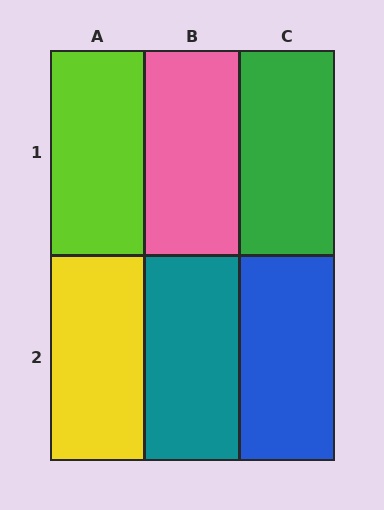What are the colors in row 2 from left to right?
Yellow, teal, blue.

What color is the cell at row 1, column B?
Pink.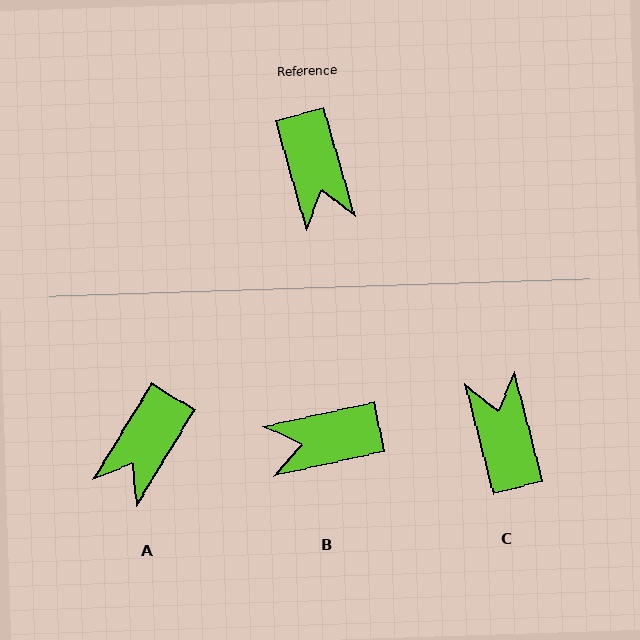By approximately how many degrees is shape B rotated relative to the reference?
Approximately 94 degrees clockwise.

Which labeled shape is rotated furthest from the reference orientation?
C, about 178 degrees away.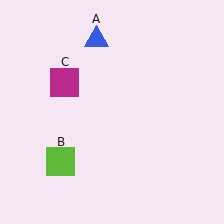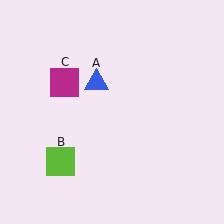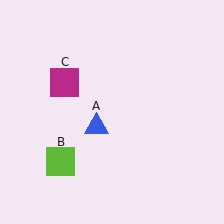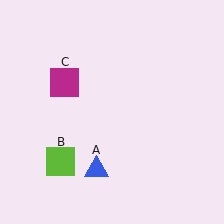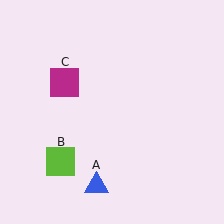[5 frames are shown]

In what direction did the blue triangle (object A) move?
The blue triangle (object A) moved down.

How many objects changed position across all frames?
1 object changed position: blue triangle (object A).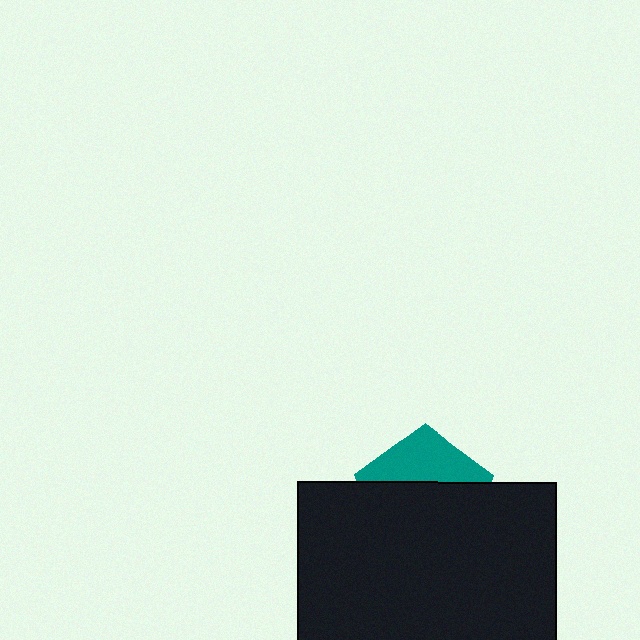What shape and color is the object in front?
The object in front is a black rectangle.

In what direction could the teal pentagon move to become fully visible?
The teal pentagon could move up. That would shift it out from behind the black rectangle entirely.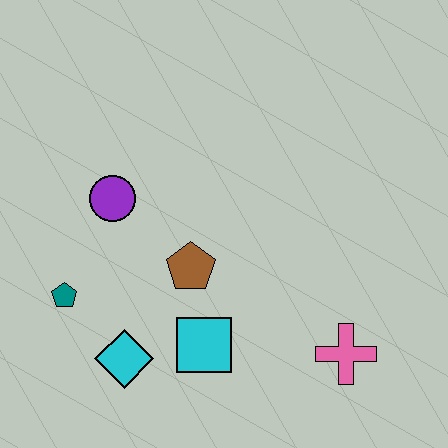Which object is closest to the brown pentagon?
The cyan square is closest to the brown pentagon.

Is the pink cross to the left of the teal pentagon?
No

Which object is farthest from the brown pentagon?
The pink cross is farthest from the brown pentagon.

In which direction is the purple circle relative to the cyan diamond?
The purple circle is above the cyan diamond.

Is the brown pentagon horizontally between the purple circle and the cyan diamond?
No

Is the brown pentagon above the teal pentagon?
Yes